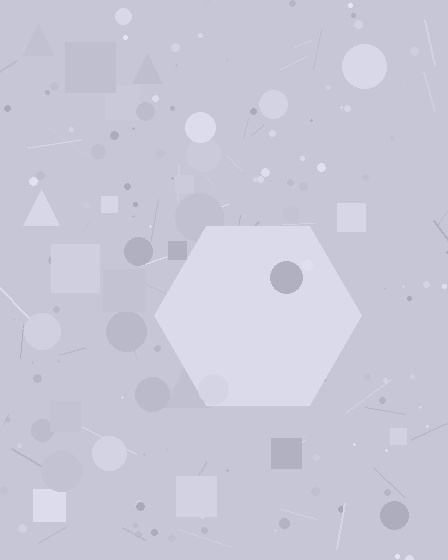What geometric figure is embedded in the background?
A hexagon is embedded in the background.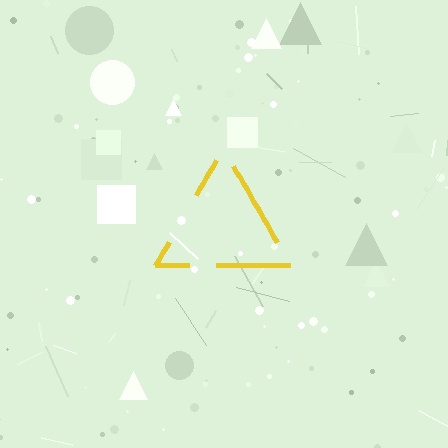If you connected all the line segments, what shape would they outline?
They would outline a triangle.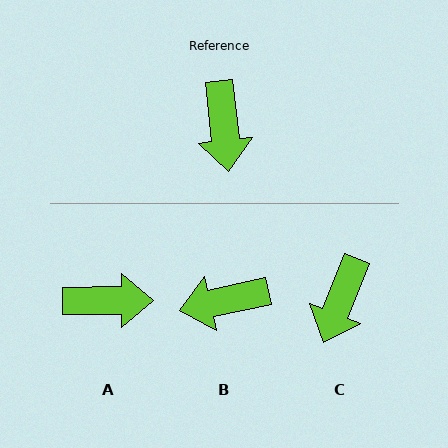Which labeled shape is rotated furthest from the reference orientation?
A, about 84 degrees away.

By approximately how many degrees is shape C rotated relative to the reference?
Approximately 28 degrees clockwise.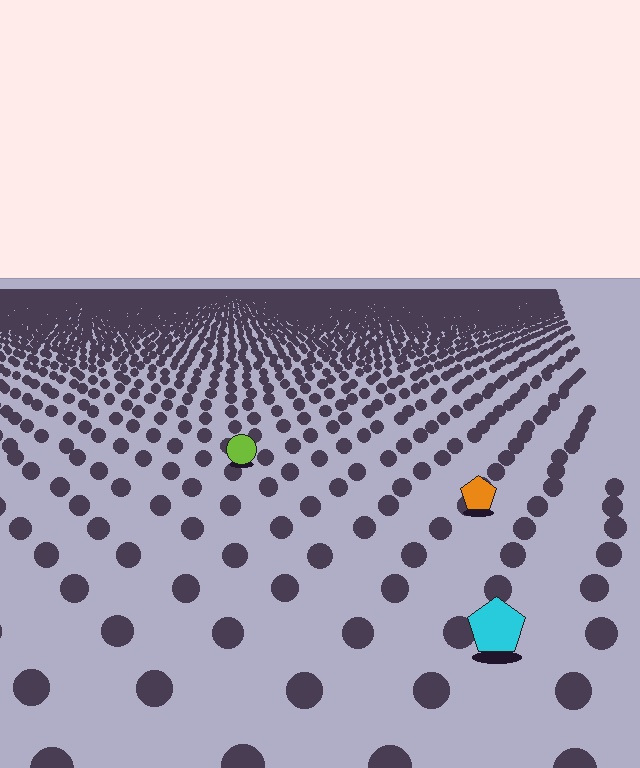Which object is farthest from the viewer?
The lime circle is farthest from the viewer. It appears smaller and the ground texture around it is denser.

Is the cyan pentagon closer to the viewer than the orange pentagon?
Yes. The cyan pentagon is closer — you can tell from the texture gradient: the ground texture is coarser near it.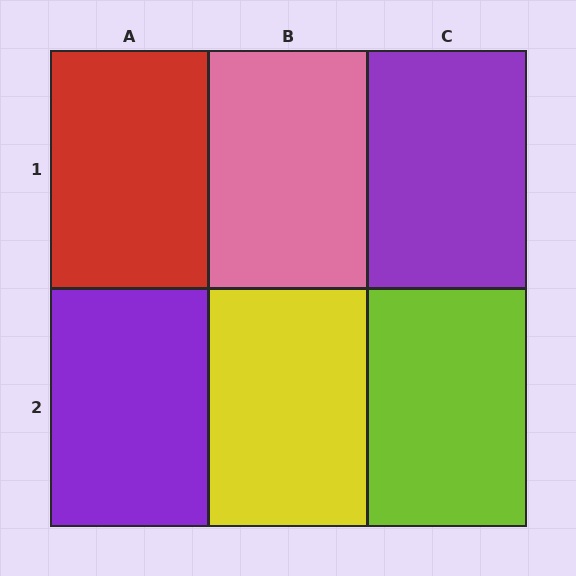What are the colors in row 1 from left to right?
Red, pink, purple.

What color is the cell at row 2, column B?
Yellow.